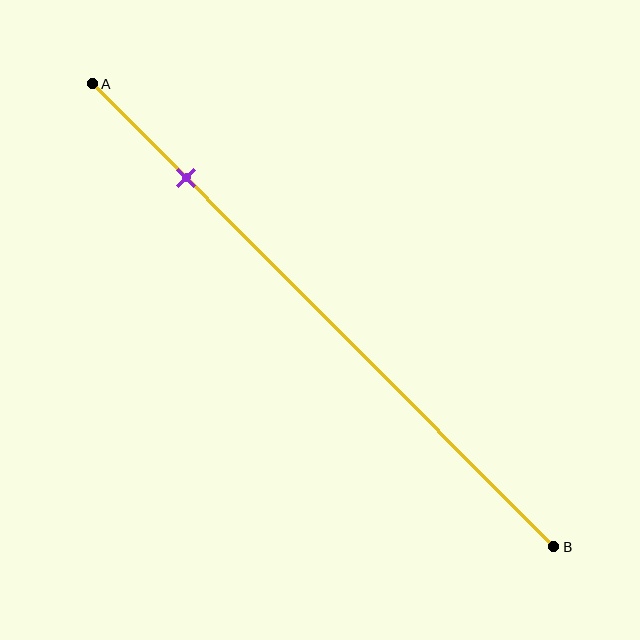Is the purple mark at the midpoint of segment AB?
No, the mark is at about 20% from A, not at the 50% midpoint.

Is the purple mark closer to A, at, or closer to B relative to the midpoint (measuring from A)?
The purple mark is closer to point A than the midpoint of segment AB.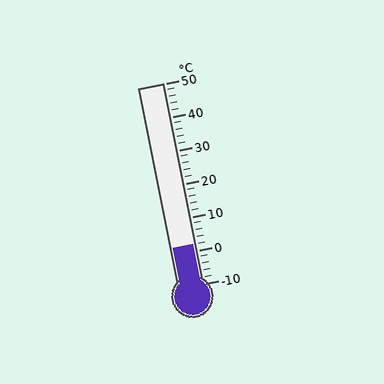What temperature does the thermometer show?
The thermometer shows approximately 2°C.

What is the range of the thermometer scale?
The thermometer scale ranges from -10°C to 50°C.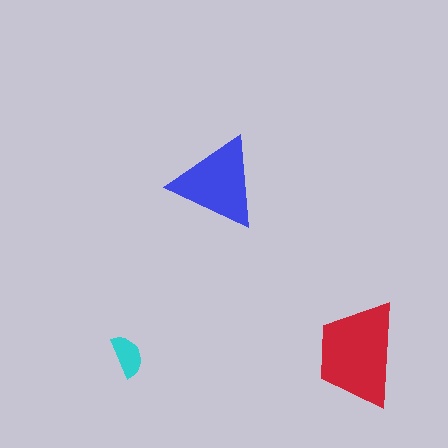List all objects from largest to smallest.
The red trapezoid, the blue triangle, the cyan semicircle.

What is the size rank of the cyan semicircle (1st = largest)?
3rd.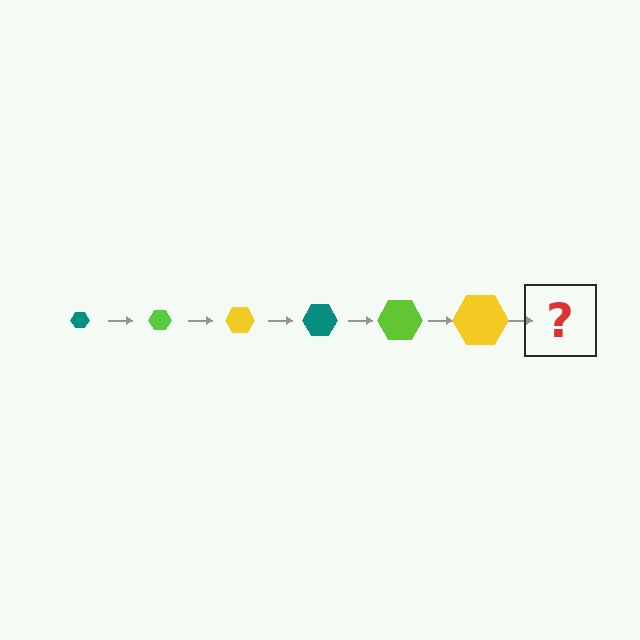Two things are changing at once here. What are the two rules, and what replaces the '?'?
The two rules are that the hexagon grows larger each step and the color cycles through teal, lime, and yellow. The '?' should be a teal hexagon, larger than the previous one.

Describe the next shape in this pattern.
It should be a teal hexagon, larger than the previous one.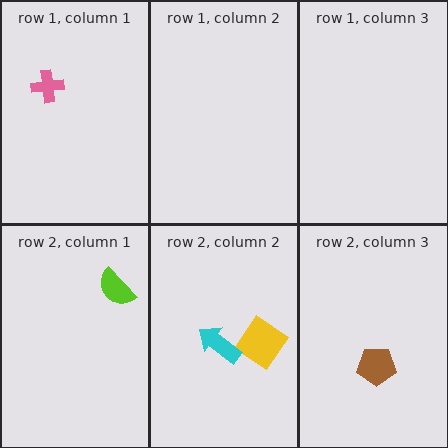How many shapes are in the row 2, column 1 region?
1.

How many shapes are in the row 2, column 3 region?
1.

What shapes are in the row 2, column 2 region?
The yellow diamond, the cyan arrow.